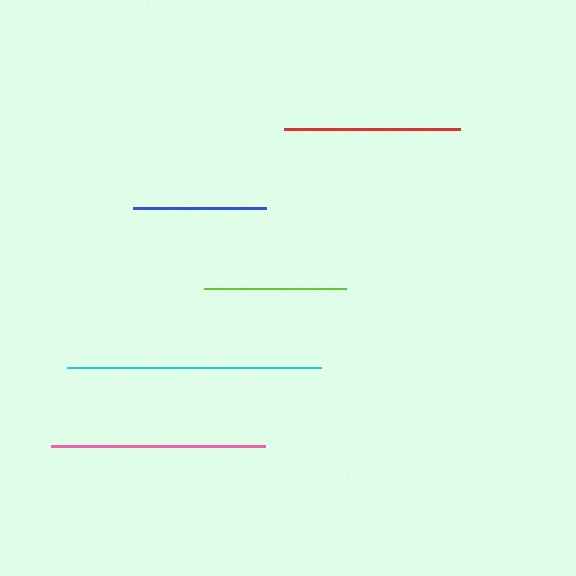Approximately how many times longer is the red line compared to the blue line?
The red line is approximately 1.3 times the length of the blue line.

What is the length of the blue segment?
The blue segment is approximately 133 pixels long.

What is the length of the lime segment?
The lime segment is approximately 142 pixels long.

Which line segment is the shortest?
The blue line is the shortest at approximately 133 pixels.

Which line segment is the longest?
The cyan line is the longest at approximately 254 pixels.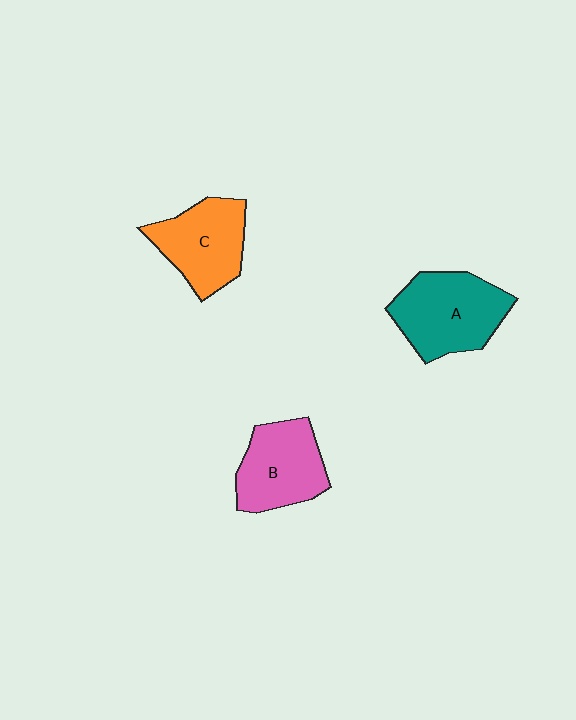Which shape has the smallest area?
Shape B (pink).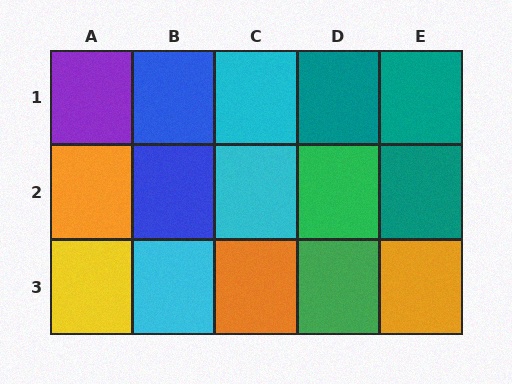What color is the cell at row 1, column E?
Teal.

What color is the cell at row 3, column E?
Orange.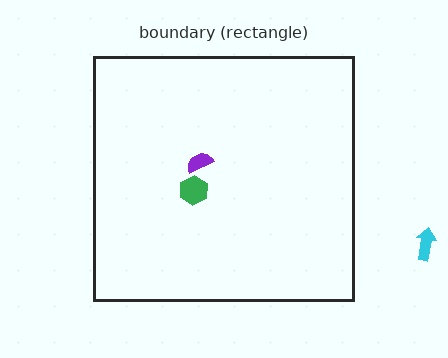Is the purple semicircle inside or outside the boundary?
Inside.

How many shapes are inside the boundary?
2 inside, 1 outside.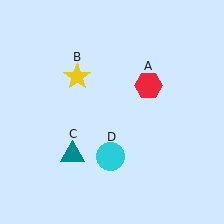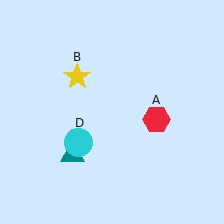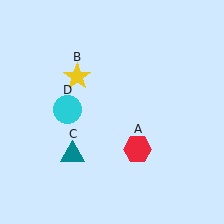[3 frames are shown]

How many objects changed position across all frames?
2 objects changed position: red hexagon (object A), cyan circle (object D).